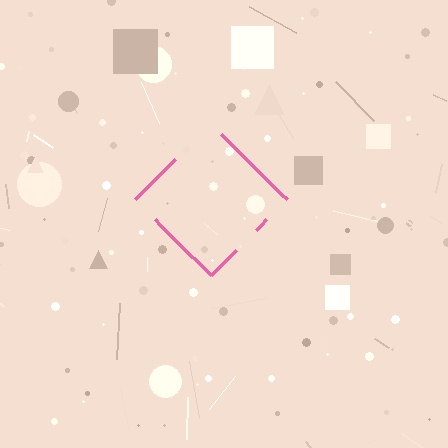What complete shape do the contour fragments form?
The contour fragments form a diamond.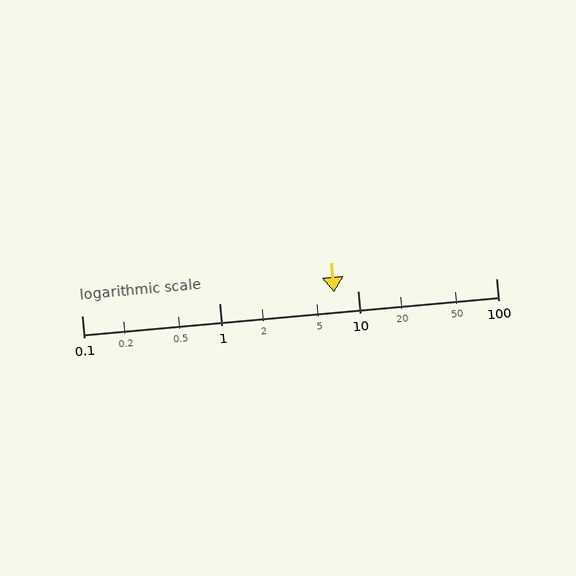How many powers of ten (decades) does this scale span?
The scale spans 3 decades, from 0.1 to 100.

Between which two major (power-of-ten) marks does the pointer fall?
The pointer is between 1 and 10.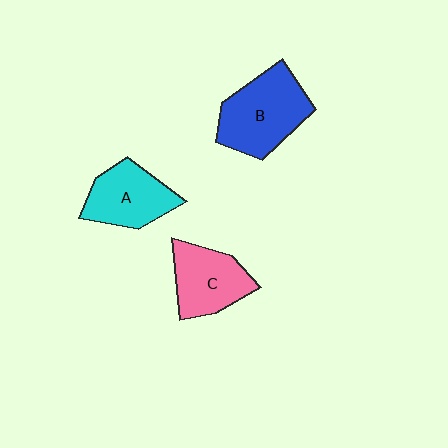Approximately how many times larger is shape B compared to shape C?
Approximately 1.3 times.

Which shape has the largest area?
Shape B (blue).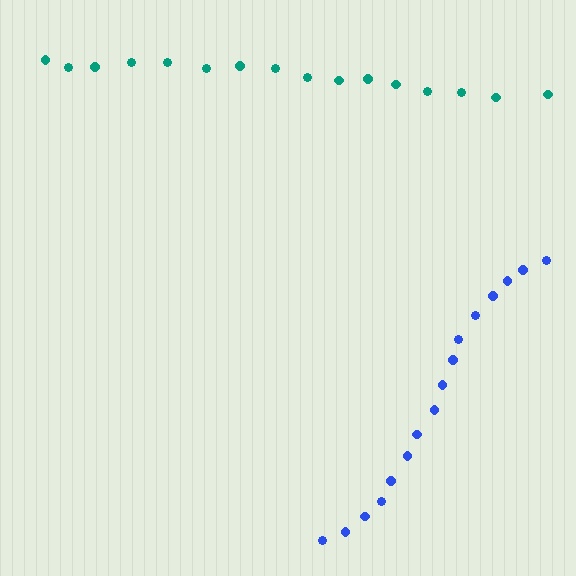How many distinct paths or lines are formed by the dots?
There are 2 distinct paths.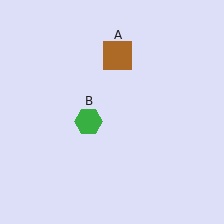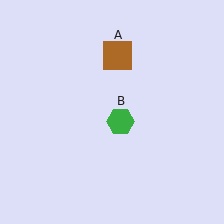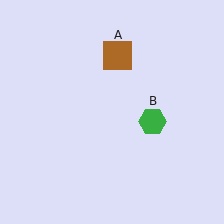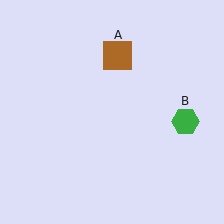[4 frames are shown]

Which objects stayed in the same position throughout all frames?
Brown square (object A) remained stationary.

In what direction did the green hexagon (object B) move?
The green hexagon (object B) moved right.